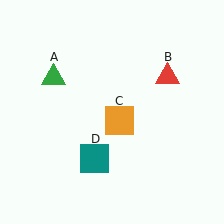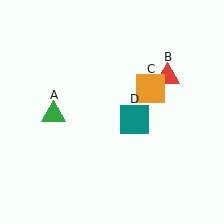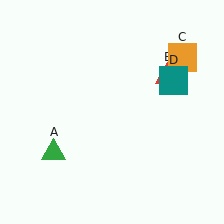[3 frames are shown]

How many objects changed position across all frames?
3 objects changed position: green triangle (object A), orange square (object C), teal square (object D).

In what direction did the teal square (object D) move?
The teal square (object D) moved up and to the right.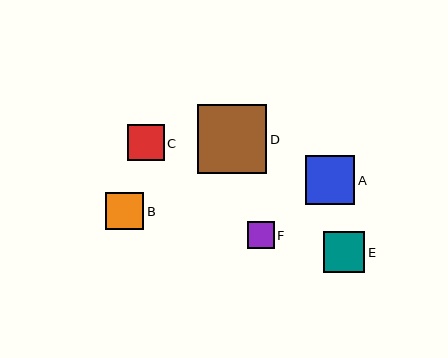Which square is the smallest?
Square F is the smallest with a size of approximately 27 pixels.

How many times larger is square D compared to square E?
Square D is approximately 1.7 times the size of square E.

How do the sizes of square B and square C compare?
Square B and square C are approximately the same size.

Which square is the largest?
Square D is the largest with a size of approximately 69 pixels.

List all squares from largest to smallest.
From largest to smallest: D, A, E, B, C, F.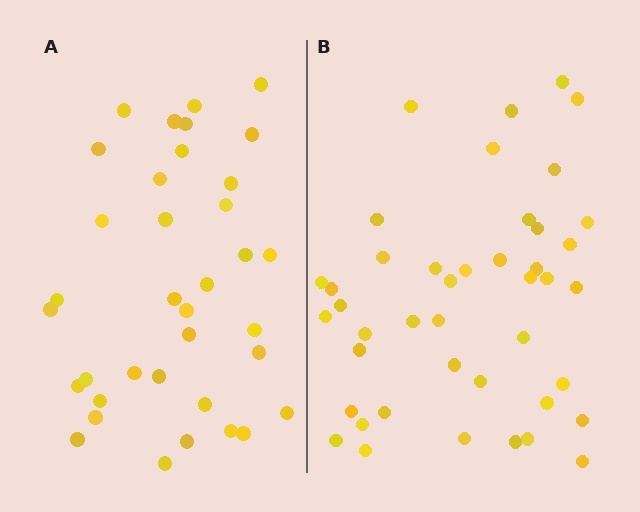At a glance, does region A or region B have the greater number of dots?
Region B (the right region) has more dots.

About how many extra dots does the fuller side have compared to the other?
Region B has roughly 8 or so more dots than region A.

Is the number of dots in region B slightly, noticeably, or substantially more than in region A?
Region B has only slightly more — the two regions are fairly close. The ratio is roughly 1.2 to 1.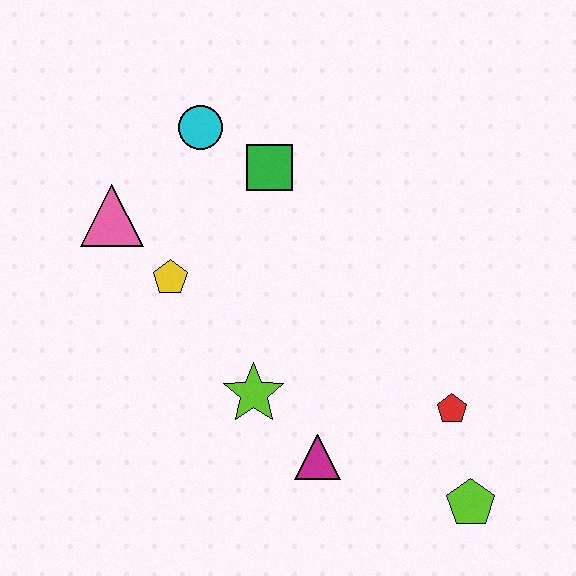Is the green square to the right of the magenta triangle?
No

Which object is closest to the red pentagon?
The lime pentagon is closest to the red pentagon.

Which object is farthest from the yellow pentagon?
The lime pentagon is farthest from the yellow pentagon.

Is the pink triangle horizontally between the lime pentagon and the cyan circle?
No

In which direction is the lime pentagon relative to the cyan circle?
The lime pentagon is below the cyan circle.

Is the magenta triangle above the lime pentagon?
Yes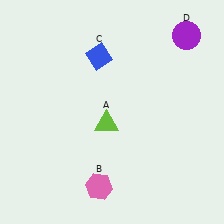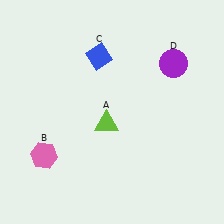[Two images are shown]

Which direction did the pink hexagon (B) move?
The pink hexagon (B) moved left.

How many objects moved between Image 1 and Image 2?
2 objects moved between the two images.